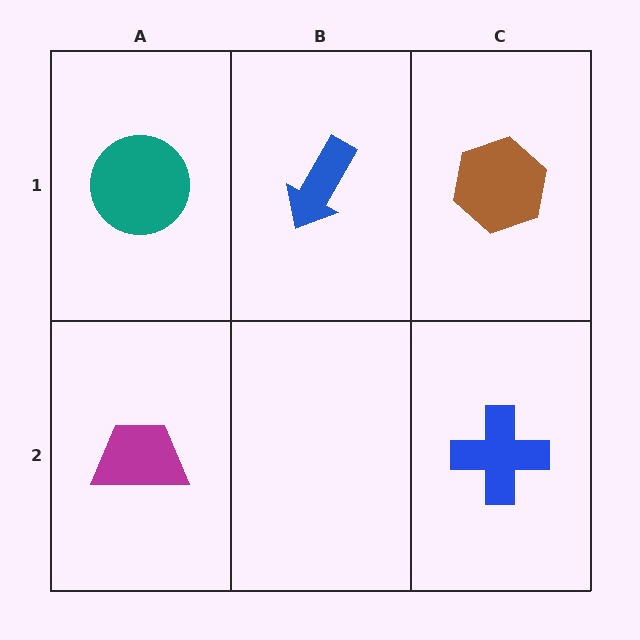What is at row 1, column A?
A teal circle.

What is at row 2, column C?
A blue cross.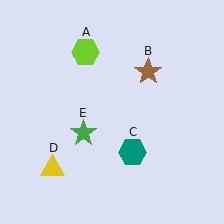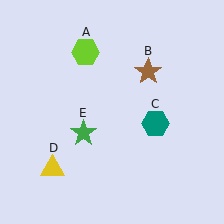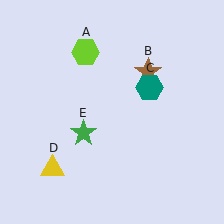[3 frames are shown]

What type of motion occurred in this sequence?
The teal hexagon (object C) rotated counterclockwise around the center of the scene.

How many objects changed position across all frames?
1 object changed position: teal hexagon (object C).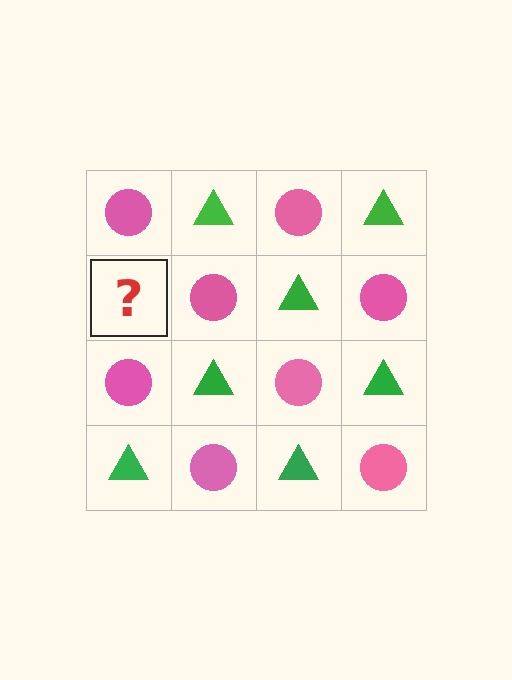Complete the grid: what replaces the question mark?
The question mark should be replaced with a green triangle.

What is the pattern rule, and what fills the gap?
The rule is that it alternates pink circle and green triangle in a checkerboard pattern. The gap should be filled with a green triangle.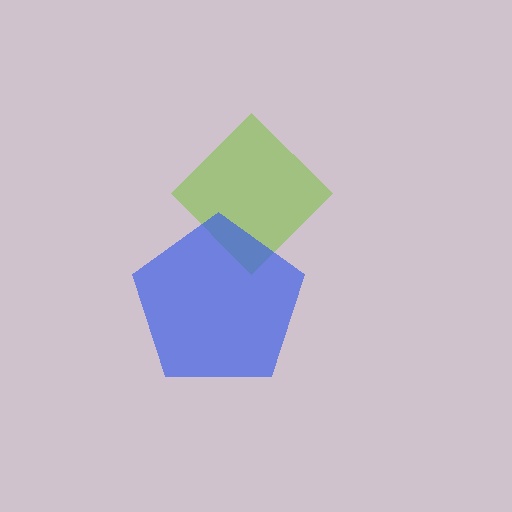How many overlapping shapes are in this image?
There are 2 overlapping shapes in the image.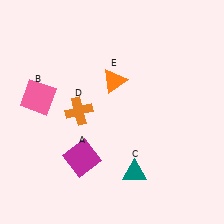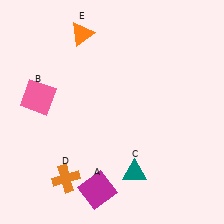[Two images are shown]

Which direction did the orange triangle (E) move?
The orange triangle (E) moved up.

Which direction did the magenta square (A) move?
The magenta square (A) moved down.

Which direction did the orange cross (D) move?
The orange cross (D) moved down.